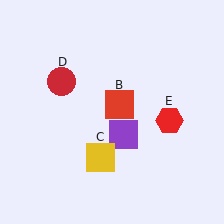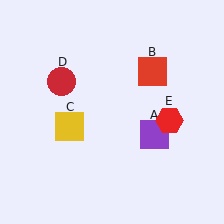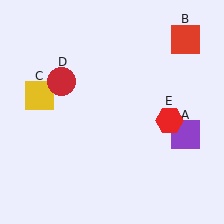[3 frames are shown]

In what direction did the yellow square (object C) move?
The yellow square (object C) moved up and to the left.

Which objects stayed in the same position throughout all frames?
Red circle (object D) and red hexagon (object E) remained stationary.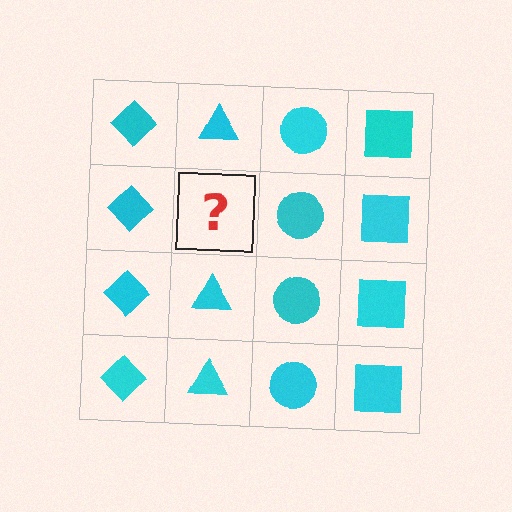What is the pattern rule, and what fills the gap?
The rule is that each column has a consistent shape. The gap should be filled with a cyan triangle.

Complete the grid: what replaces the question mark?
The question mark should be replaced with a cyan triangle.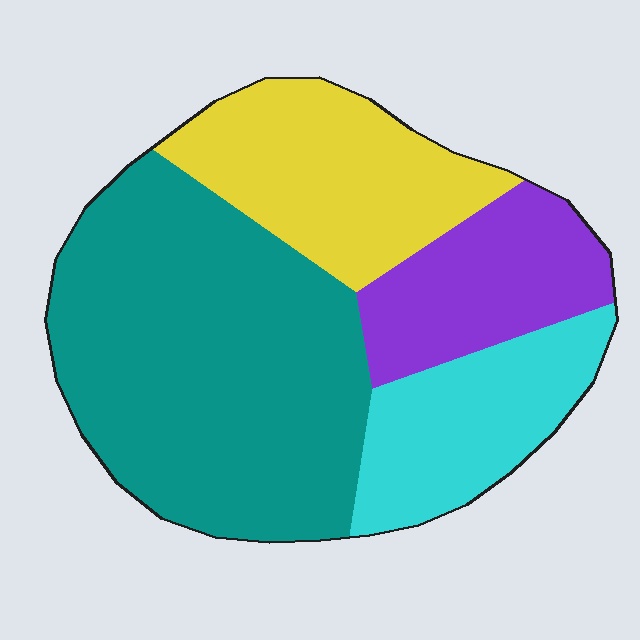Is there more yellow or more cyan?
Yellow.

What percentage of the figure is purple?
Purple covers about 15% of the figure.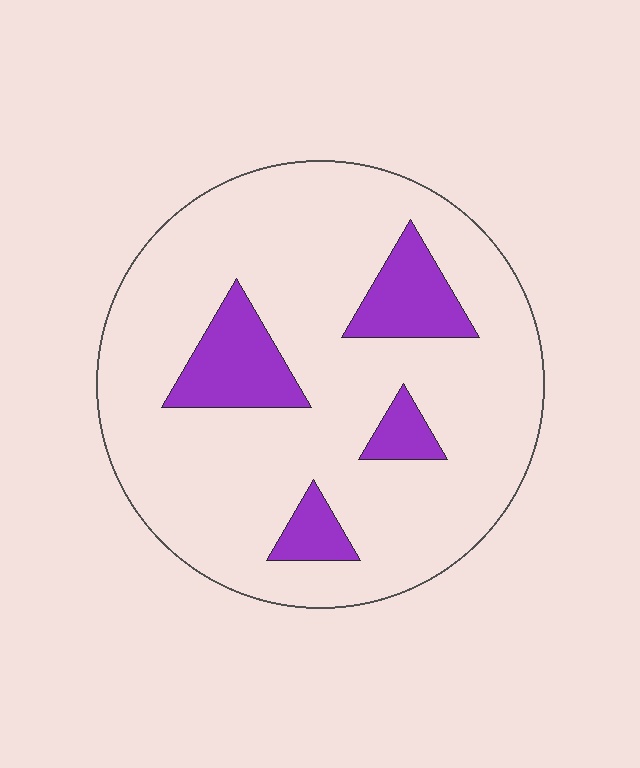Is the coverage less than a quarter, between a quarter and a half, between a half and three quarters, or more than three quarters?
Less than a quarter.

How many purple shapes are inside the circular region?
4.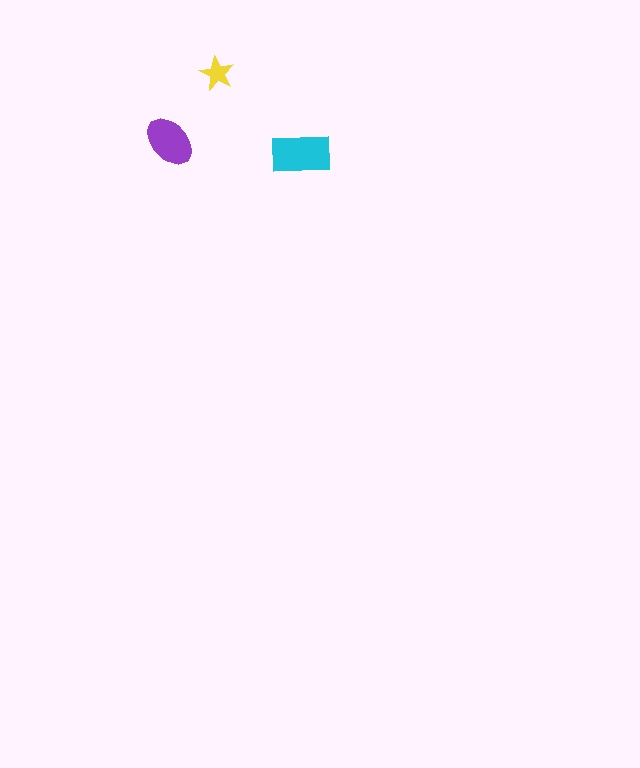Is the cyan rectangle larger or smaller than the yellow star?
Larger.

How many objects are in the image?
There are 3 objects in the image.